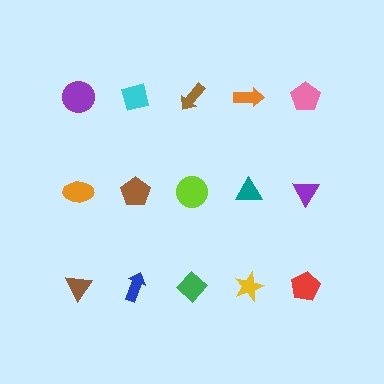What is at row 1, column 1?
A purple circle.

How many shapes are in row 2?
5 shapes.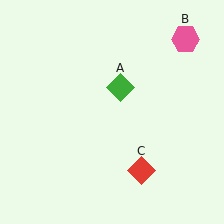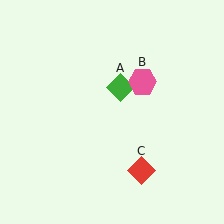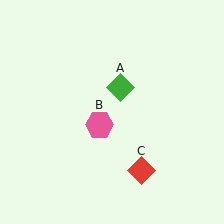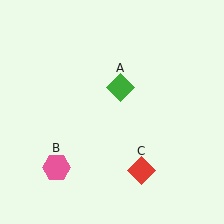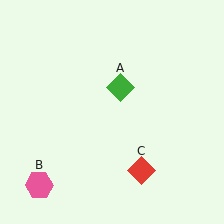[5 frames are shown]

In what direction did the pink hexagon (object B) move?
The pink hexagon (object B) moved down and to the left.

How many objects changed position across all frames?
1 object changed position: pink hexagon (object B).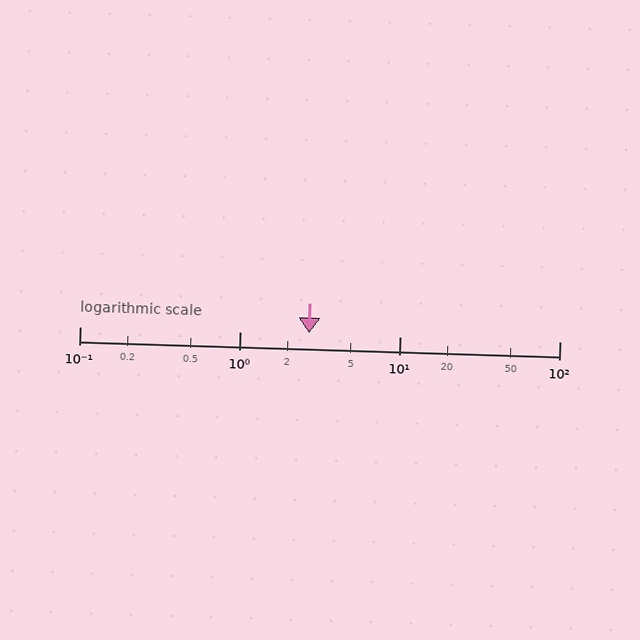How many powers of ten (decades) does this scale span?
The scale spans 3 decades, from 0.1 to 100.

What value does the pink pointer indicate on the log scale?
The pointer indicates approximately 2.7.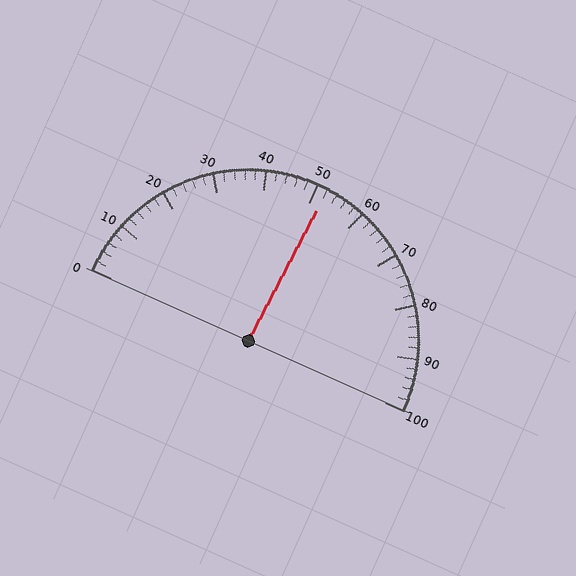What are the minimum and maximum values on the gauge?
The gauge ranges from 0 to 100.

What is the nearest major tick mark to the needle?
The nearest major tick mark is 50.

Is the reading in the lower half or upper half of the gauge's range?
The reading is in the upper half of the range (0 to 100).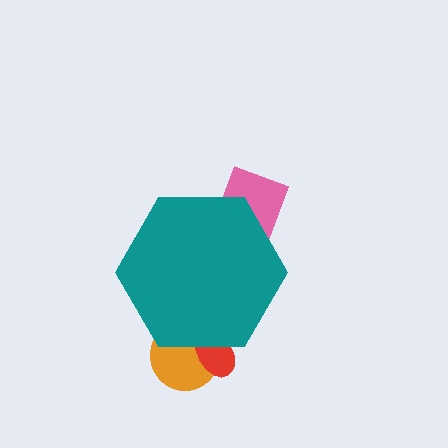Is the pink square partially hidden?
Yes, the pink square is partially hidden behind the teal hexagon.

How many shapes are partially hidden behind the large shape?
4 shapes are partially hidden.